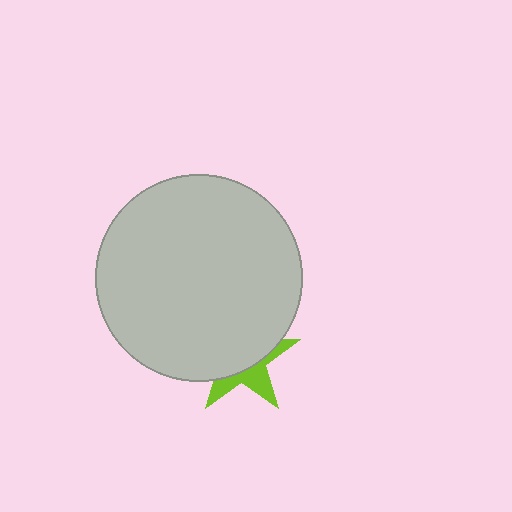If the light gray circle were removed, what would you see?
You would see the complete lime star.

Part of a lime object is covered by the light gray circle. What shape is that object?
It is a star.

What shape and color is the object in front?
The object in front is a light gray circle.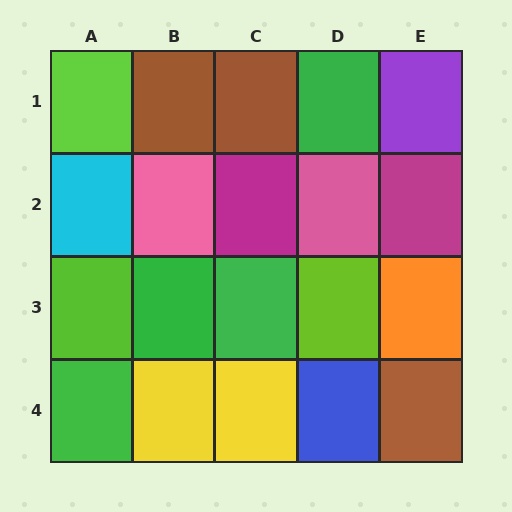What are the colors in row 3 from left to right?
Lime, green, green, lime, orange.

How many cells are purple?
1 cell is purple.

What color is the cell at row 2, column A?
Cyan.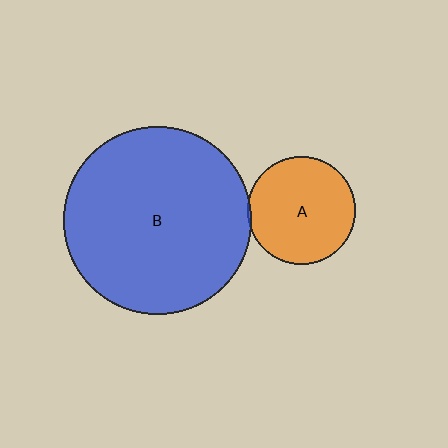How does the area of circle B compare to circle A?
Approximately 3.0 times.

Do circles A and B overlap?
Yes.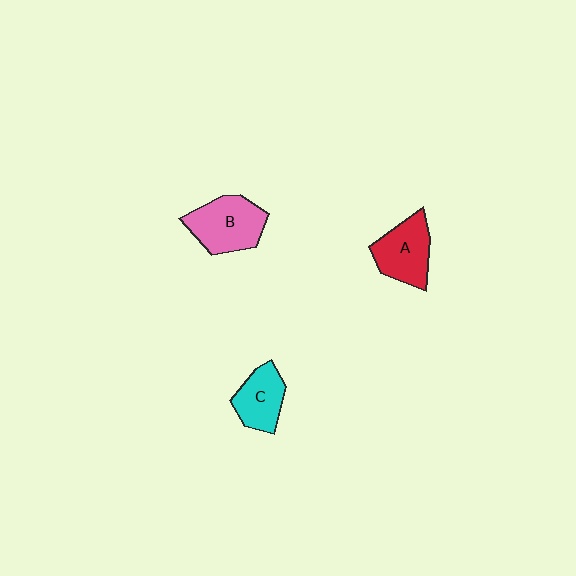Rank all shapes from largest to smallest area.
From largest to smallest: B (pink), A (red), C (cyan).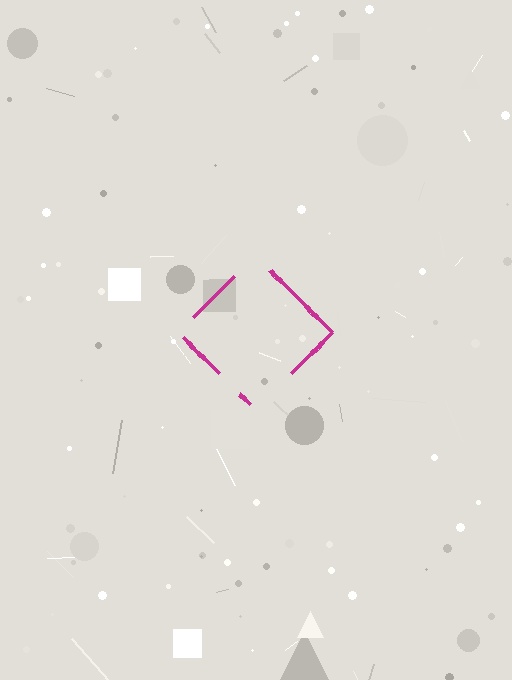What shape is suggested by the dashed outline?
The dashed outline suggests a diamond.